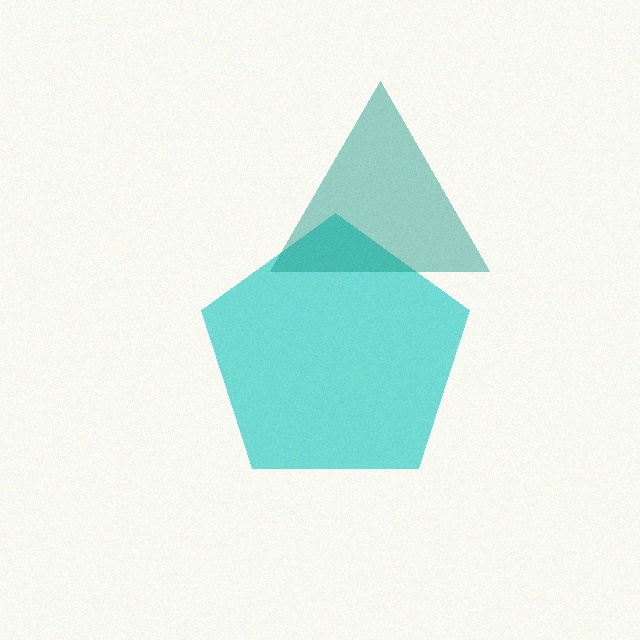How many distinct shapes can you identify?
There are 2 distinct shapes: a cyan pentagon, a teal triangle.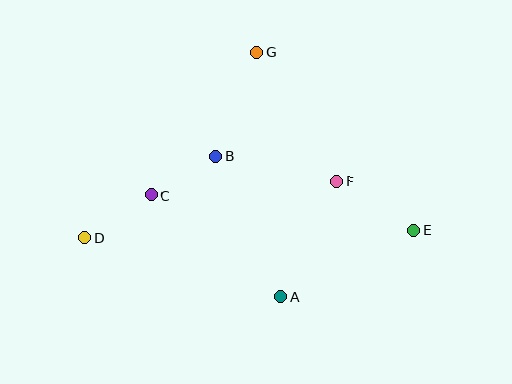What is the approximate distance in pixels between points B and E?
The distance between B and E is approximately 211 pixels.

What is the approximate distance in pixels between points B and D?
The distance between B and D is approximately 155 pixels.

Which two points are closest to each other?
Points B and C are closest to each other.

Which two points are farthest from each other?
Points D and E are farthest from each other.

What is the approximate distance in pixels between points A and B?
The distance between A and B is approximately 155 pixels.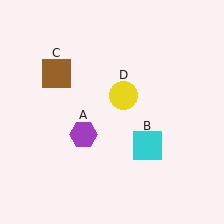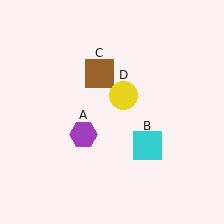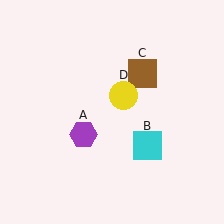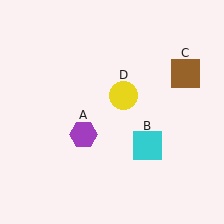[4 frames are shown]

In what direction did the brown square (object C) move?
The brown square (object C) moved right.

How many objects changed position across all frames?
1 object changed position: brown square (object C).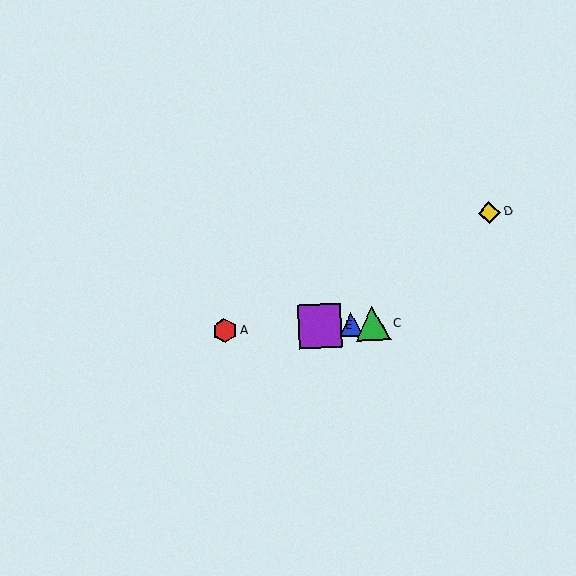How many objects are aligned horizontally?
4 objects (A, B, C, E) are aligned horizontally.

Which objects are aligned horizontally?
Objects A, B, C, E are aligned horizontally.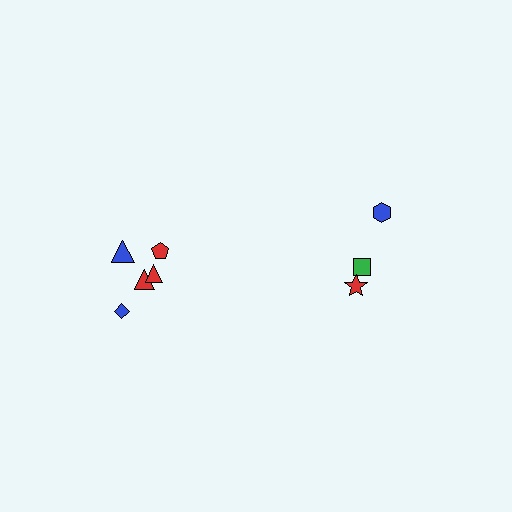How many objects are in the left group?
There are 5 objects.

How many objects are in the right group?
There are 3 objects.